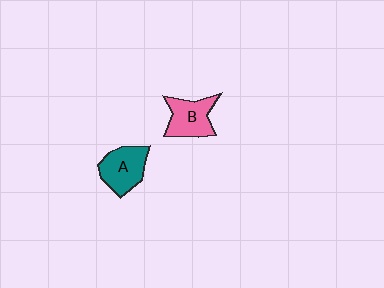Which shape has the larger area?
Shape A (teal).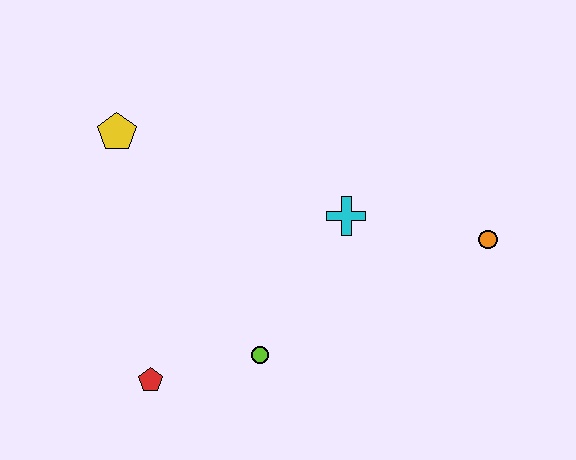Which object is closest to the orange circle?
The cyan cross is closest to the orange circle.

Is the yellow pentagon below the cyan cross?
No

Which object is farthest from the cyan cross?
The red pentagon is farthest from the cyan cross.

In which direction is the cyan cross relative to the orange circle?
The cyan cross is to the left of the orange circle.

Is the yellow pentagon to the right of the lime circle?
No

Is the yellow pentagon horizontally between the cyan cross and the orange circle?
No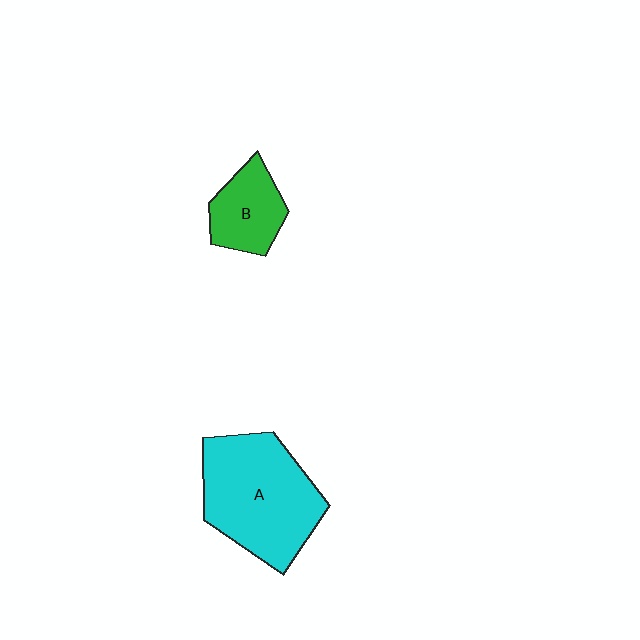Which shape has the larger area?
Shape A (cyan).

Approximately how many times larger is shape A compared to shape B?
Approximately 2.3 times.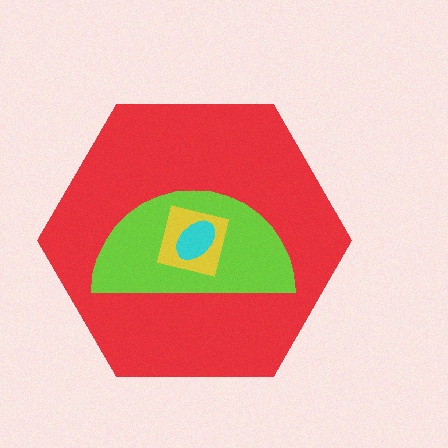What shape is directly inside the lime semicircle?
The yellow square.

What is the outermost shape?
The red hexagon.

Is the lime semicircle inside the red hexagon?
Yes.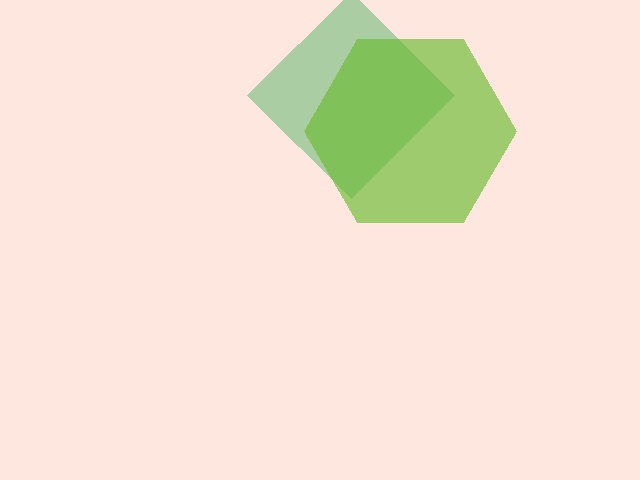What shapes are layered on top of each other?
The layered shapes are: a green diamond, a lime hexagon.